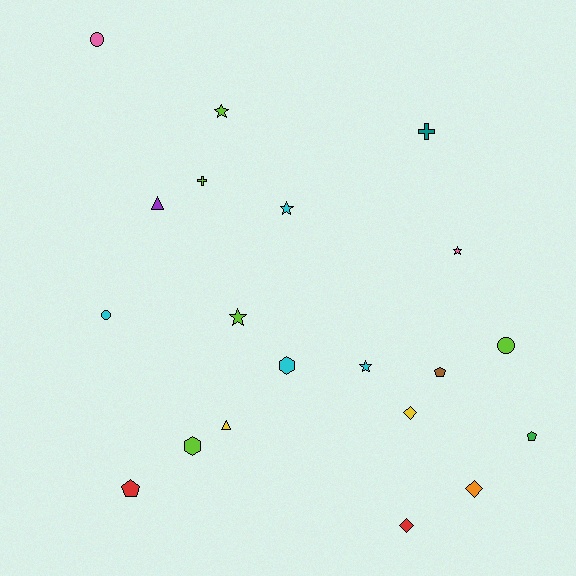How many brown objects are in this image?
There is 1 brown object.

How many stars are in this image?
There are 5 stars.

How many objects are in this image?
There are 20 objects.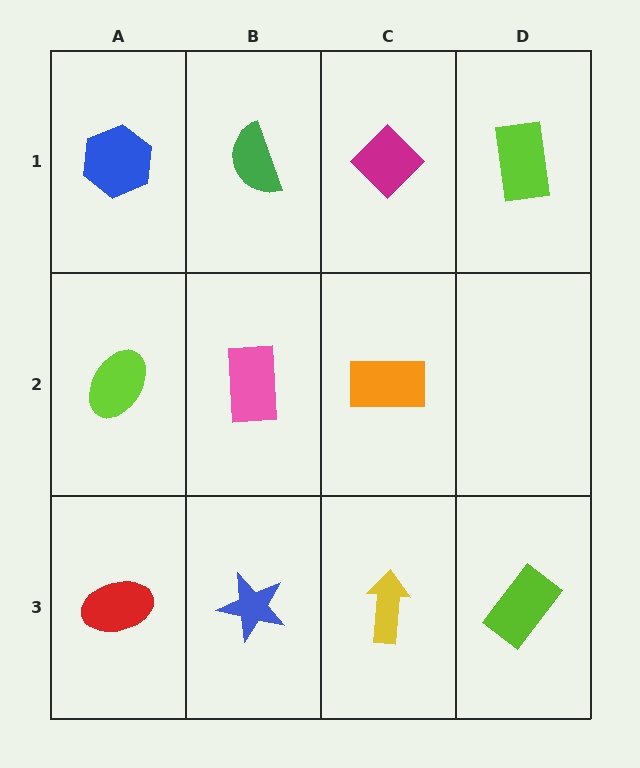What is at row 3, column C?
A yellow arrow.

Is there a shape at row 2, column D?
No, that cell is empty.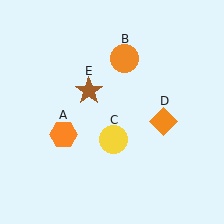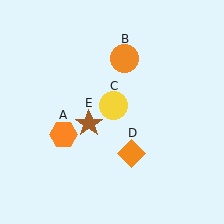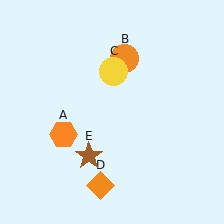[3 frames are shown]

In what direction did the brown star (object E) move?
The brown star (object E) moved down.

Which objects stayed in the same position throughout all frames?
Orange hexagon (object A) and orange circle (object B) remained stationary.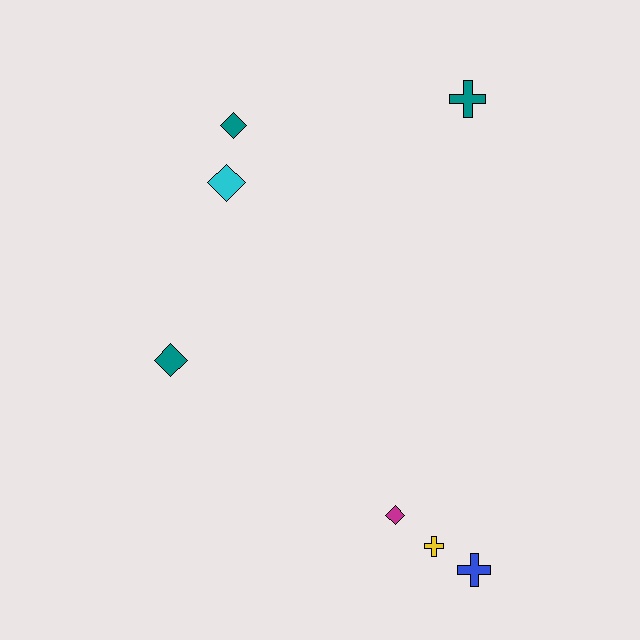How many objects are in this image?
There are 7 objects.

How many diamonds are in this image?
There are 4 diamonds.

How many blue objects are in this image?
There is 1 blue object.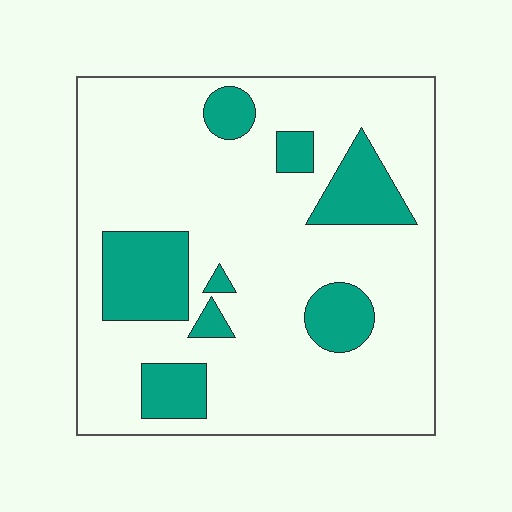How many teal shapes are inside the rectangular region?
8.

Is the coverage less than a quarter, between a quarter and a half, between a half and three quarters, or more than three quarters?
Less than a quarter.